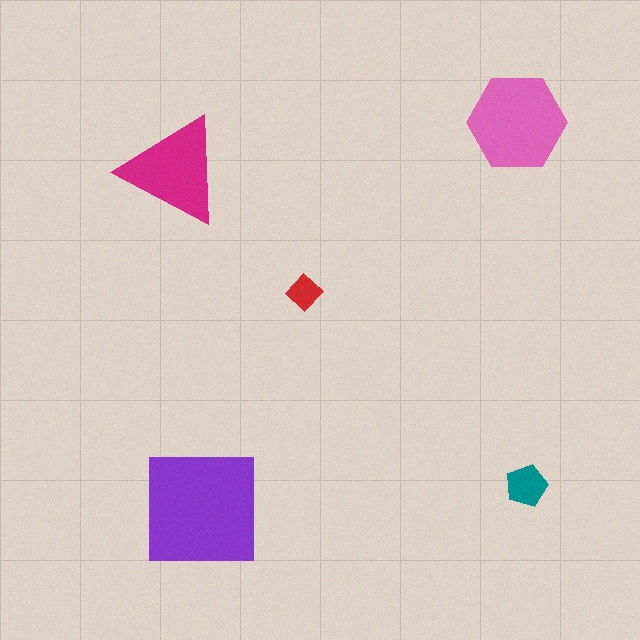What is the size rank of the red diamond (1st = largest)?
5th.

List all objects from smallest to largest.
The red diamond, the teal pentagon, the magenta triangle, the pink hexagon, the purple square.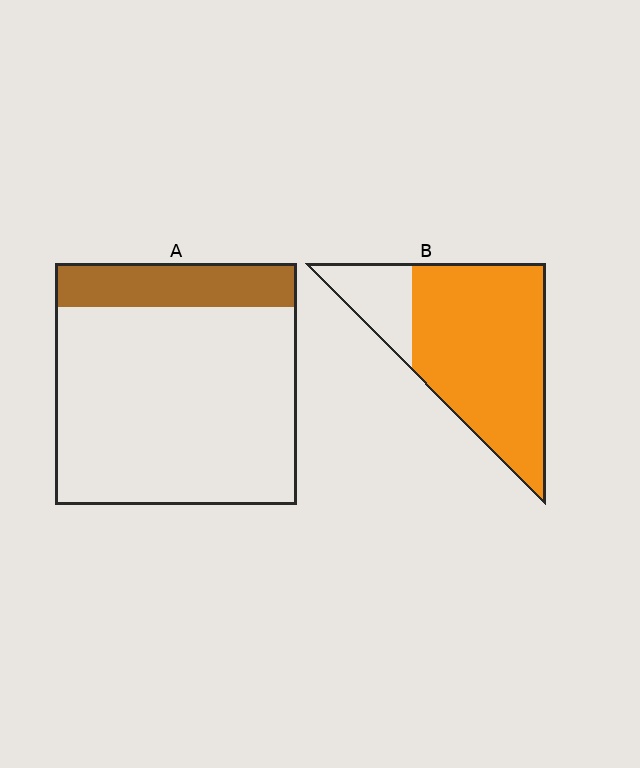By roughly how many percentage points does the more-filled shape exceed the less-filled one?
By roughly 60 percentage points (B over A).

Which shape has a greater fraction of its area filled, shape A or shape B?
Shape B.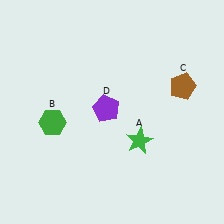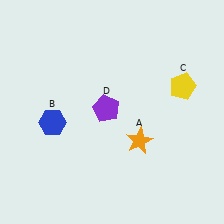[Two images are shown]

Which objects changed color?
A changed from green to orange. B changed from green to blue. C changed from brown to yellow.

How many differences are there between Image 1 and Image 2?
There are 3 differences between the two images.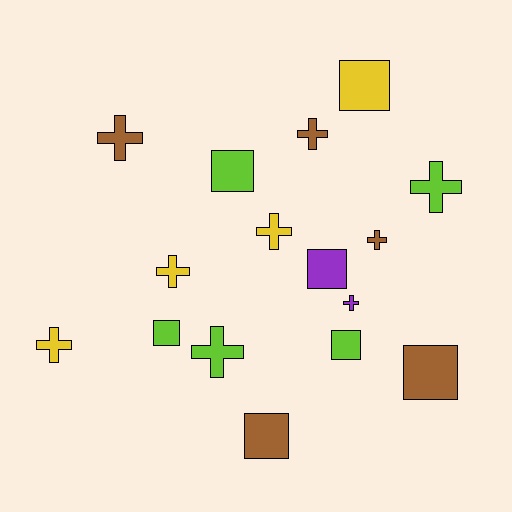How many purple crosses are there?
There is 1 purple cross.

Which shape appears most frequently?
Cross, with 9 objects.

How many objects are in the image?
There are 16 objects.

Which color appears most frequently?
Brown, with 5 objects.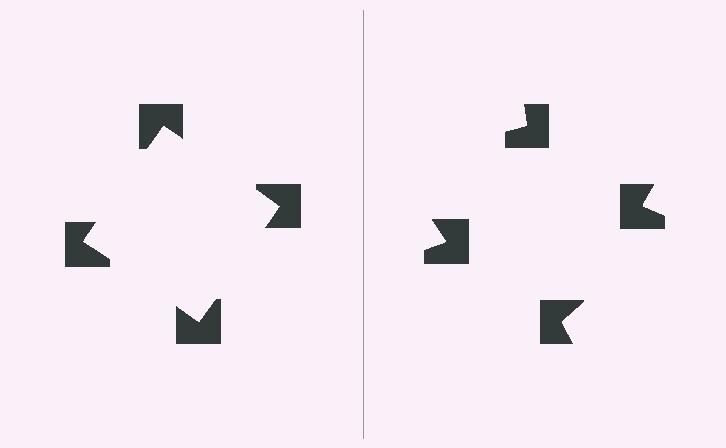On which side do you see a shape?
An illusory square appears on the left side. On the right side the wedge cuts are rotated, so no coherent shape forms.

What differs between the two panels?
The notched squares are positioned identically on both sides; only the wedge orientations differ. On the left they align to a square; on the right they are misaligned.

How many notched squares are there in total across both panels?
8 — 4 on each side.